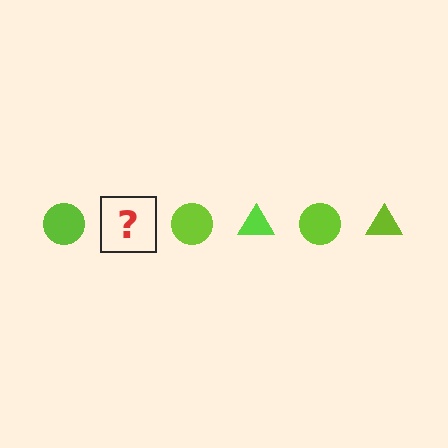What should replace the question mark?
The question mark should be replaced with a lime triangle.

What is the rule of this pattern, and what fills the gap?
The rule is that the pattern cycles through circle, triangle shapes in lime. The gap should be filled with a lime triangle.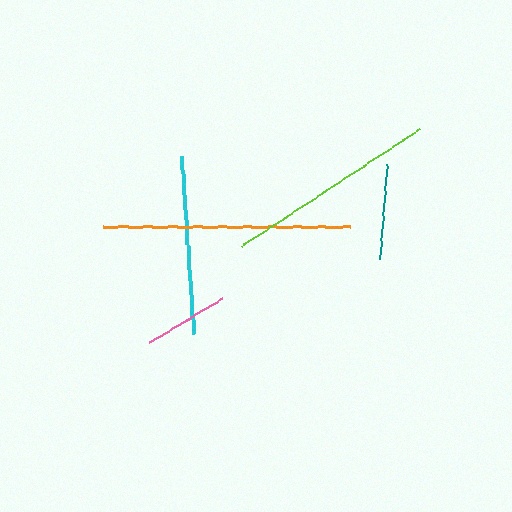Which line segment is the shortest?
The pink line is the shortest at approximately 85 pixels.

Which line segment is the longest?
The orange line is the longest at approximately 247 pixels.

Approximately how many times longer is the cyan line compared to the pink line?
The cyan line is approximately 2.1 times the length of the pink line.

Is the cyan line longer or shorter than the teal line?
The cyan line is longer than the teal line.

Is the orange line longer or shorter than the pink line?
The orange line is longer than the pink line.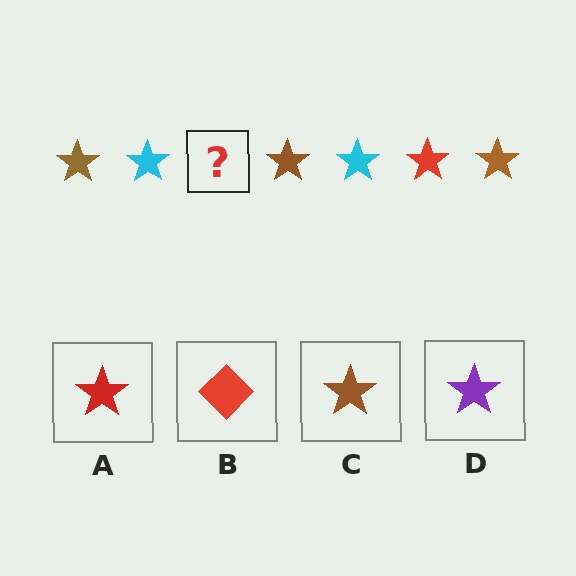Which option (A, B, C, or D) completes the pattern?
A.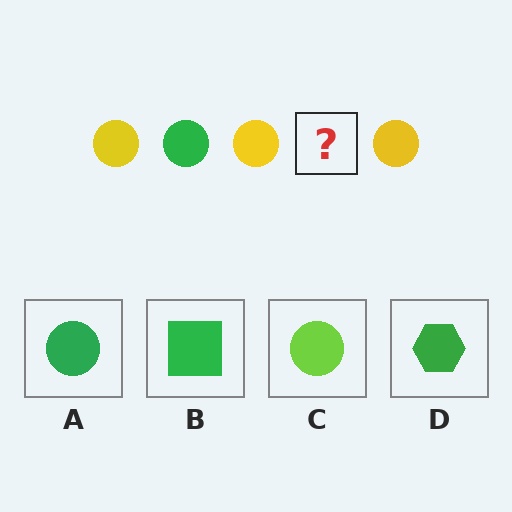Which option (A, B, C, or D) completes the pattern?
A.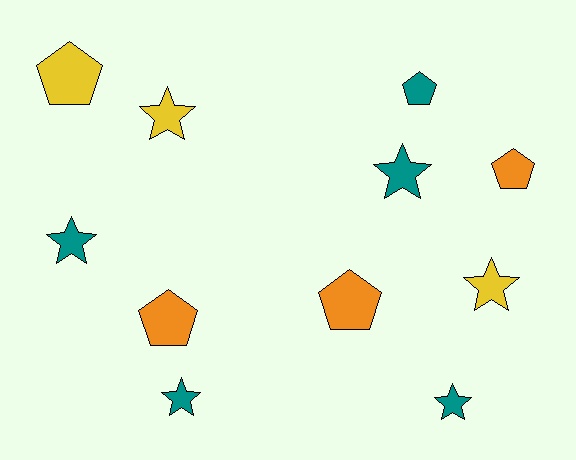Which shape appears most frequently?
Star, with 6 objects.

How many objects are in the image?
There are 11 objects.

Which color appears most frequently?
Teal, with 5 objects.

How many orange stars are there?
There are no orange stars.